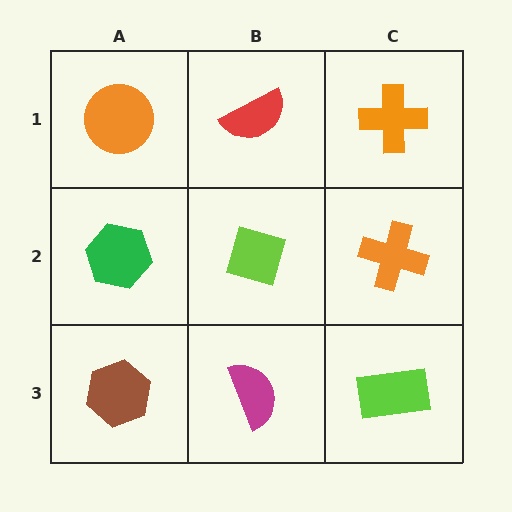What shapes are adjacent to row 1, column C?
An orange cross (row 2, column C), a red semicircle (row 1, column B).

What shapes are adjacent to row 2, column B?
A red semicircle (row 1, column B), a magenta semicircle (row 3, column B), a green hexagon (row 2, column A), an orange cross (row 2, column C).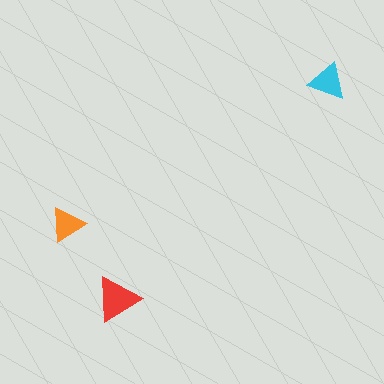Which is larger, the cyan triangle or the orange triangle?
The cyan one.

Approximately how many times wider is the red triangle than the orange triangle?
About 1.5 times wider.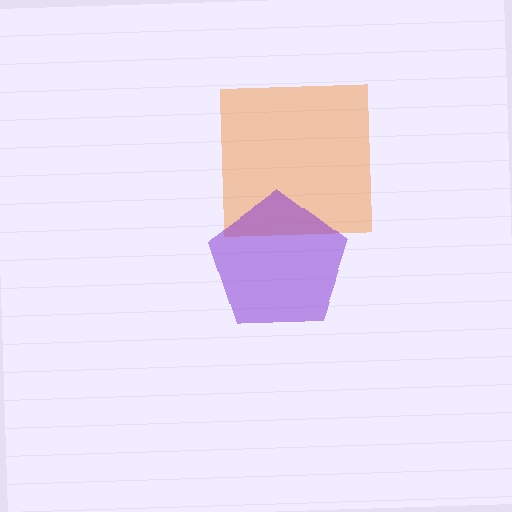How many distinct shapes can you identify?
There are 2 distinct shapes: an orange square, a purple pentagon.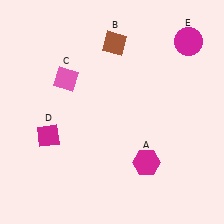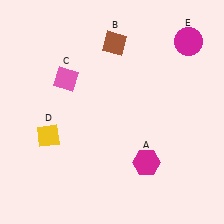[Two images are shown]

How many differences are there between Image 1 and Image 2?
There is 1 difference between the two images.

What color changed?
The diamond (D) changed from magenta in Image 1 to yellow in Image 2.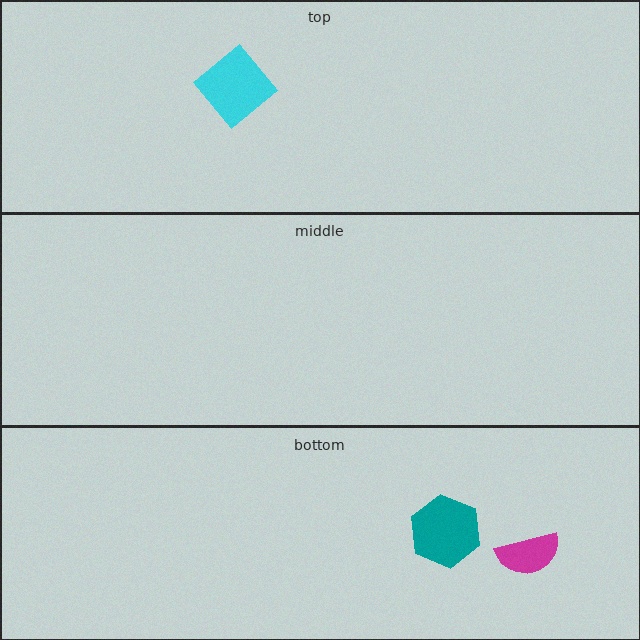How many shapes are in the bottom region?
2.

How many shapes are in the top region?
1.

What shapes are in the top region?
The cyan diamond.